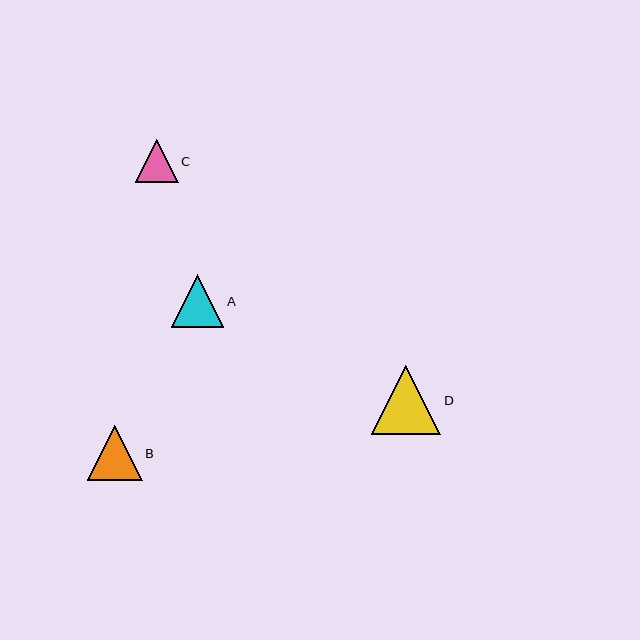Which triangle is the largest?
Triangle D is the largest with a size of approximately 69 pixels.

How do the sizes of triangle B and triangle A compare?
Triangle B and triangle A are approximately the same size.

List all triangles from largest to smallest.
From largest to smallest: D, B, A, C.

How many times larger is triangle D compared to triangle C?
Triangle D is approximately 1.6 times the size of triangle C.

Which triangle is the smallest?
Triangle C is the smallest with a size of approximately 43 pixels.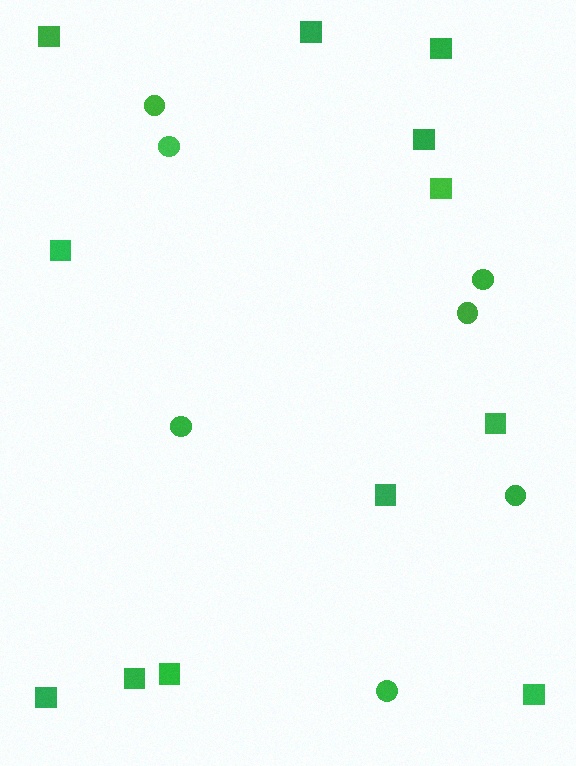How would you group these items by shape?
There are 2 groups: one group of circles (7) and one group of squares (12).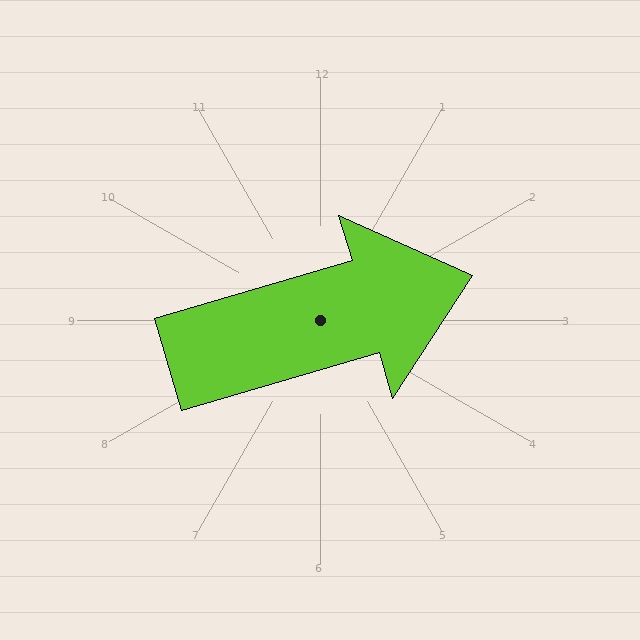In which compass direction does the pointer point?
East.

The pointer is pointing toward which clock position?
Roughly 2 o'clock.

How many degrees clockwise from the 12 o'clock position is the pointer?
Approximately 74 degrees.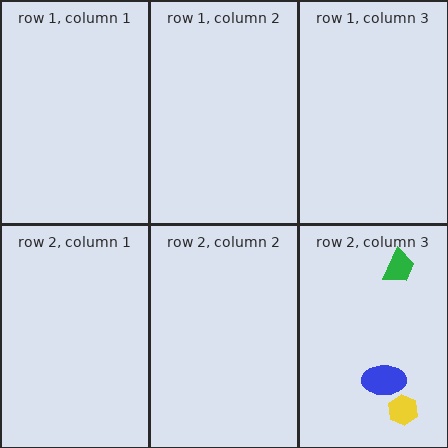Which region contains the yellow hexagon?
The row 2, column 3 region.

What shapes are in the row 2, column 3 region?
The yellow hexagon, the blue ellipse, the green trapezoid.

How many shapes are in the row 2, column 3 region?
3.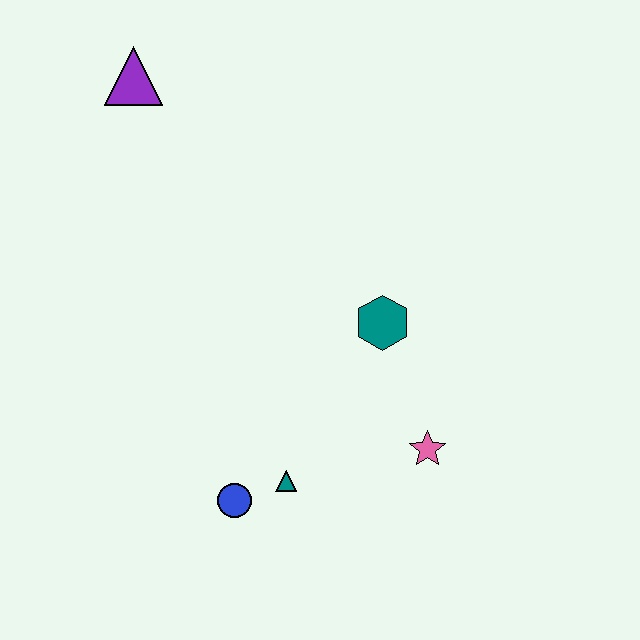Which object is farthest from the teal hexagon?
The purple triangle is farthest from the teal hexagon.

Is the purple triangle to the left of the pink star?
Yes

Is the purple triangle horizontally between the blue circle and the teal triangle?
No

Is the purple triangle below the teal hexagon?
No